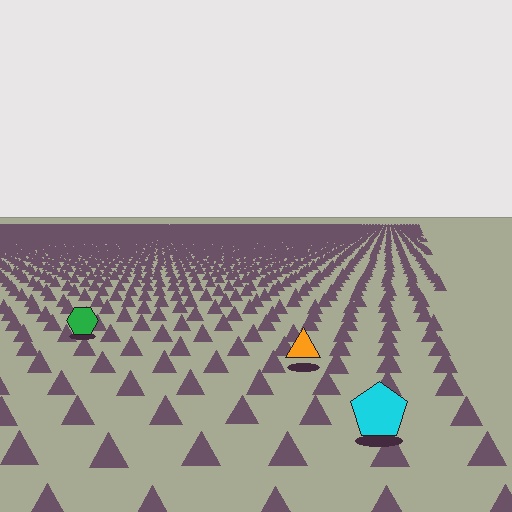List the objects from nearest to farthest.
From nearest to farthest: the cyan pentagon, the orange triangle, the green hexagon.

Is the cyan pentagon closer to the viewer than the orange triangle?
Yes. The cyan pentagon is closer — you can tell from the texture gradient: the ground texture is coarser near it.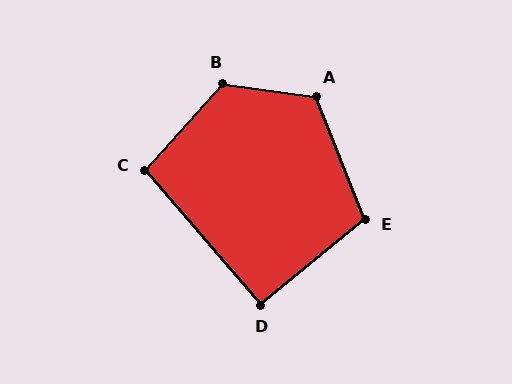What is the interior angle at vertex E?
Approximately 107 degrees (obtuse).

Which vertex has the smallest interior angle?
D, at approximately 92 degrees.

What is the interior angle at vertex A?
Approximately 119 degrees (obtuse).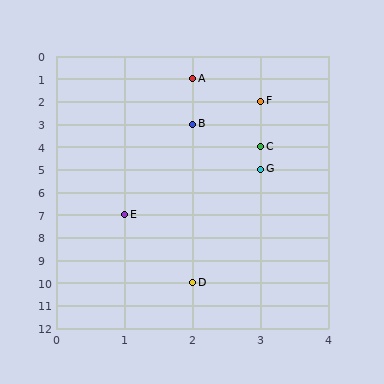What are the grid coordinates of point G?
Point G is at grid coordinates (3, 5).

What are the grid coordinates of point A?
Point A is at grid coordinates (2, 1).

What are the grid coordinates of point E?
Point E is at grid coordinates (1, 7).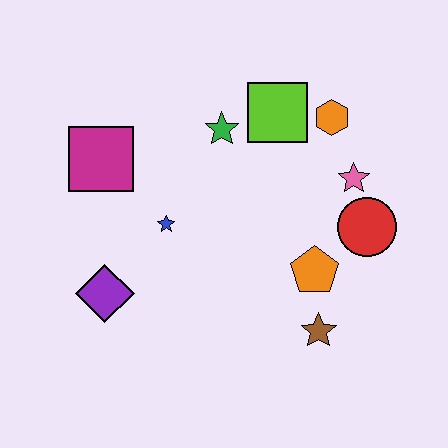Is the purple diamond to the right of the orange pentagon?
No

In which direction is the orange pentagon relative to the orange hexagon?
The orange pentagon is below the orange hexagon.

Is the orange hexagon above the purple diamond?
Yes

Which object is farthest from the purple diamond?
The orange hexagon is farthest from the purple diamond.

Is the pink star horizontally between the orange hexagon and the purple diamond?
No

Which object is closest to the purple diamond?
The blue star is closest to the purple diamond.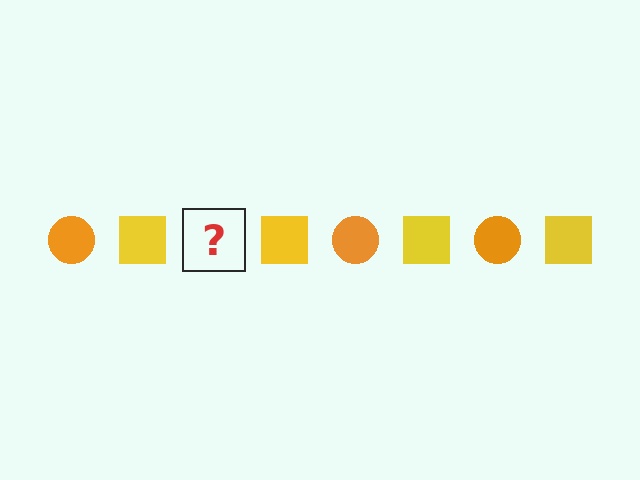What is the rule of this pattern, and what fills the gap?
The rule is that the pattern alternates between orange circle and yellow square. The gap should be filled with an orange circle.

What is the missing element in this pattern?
The missing element is an orange circle.